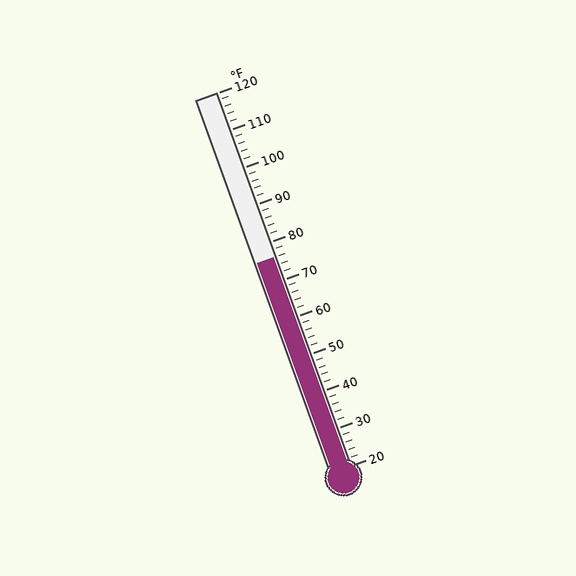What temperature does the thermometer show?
The thermometer shows approximately 76°F.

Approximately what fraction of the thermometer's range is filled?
The thermometer is filled to approximately 55% of its range.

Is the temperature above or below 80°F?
The temperature is below 80°F.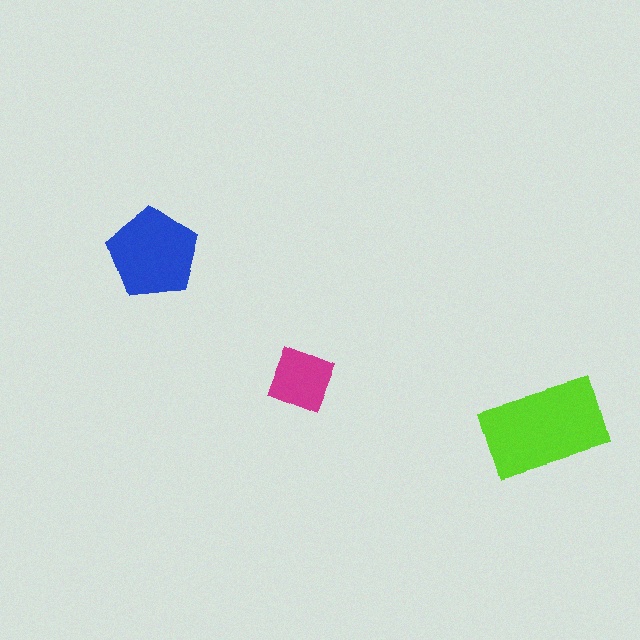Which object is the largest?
The lime rectangle.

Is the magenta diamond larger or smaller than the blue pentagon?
Smaller.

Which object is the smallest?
The magenta diamond.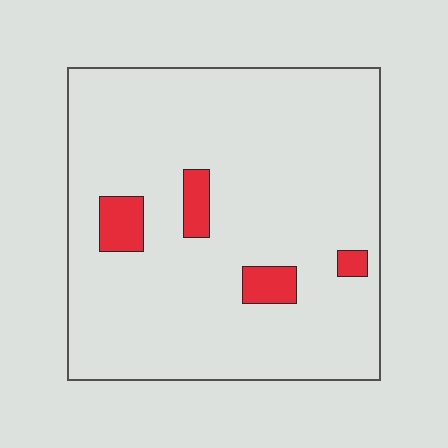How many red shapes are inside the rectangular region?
4.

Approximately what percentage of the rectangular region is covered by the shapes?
Approximately 5%.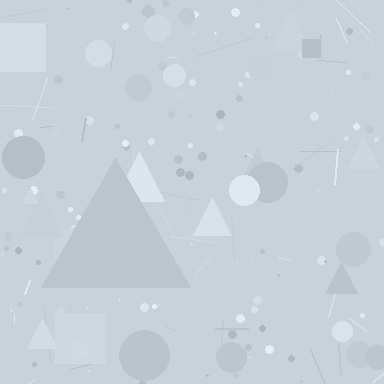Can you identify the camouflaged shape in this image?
The camouflaged shape is a triangle.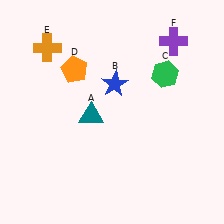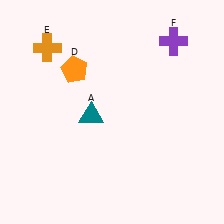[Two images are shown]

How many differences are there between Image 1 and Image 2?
There are 2 differences between the two images.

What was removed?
The blue star (B), the green hexagon (C) were removed in Image 2.